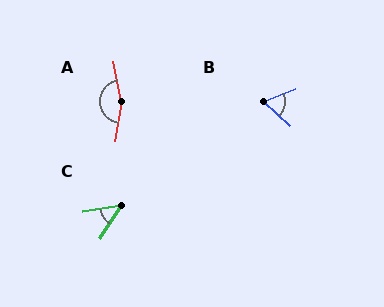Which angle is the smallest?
C, at approximately 47 degrees.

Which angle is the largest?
A, at approximately 161 degrees.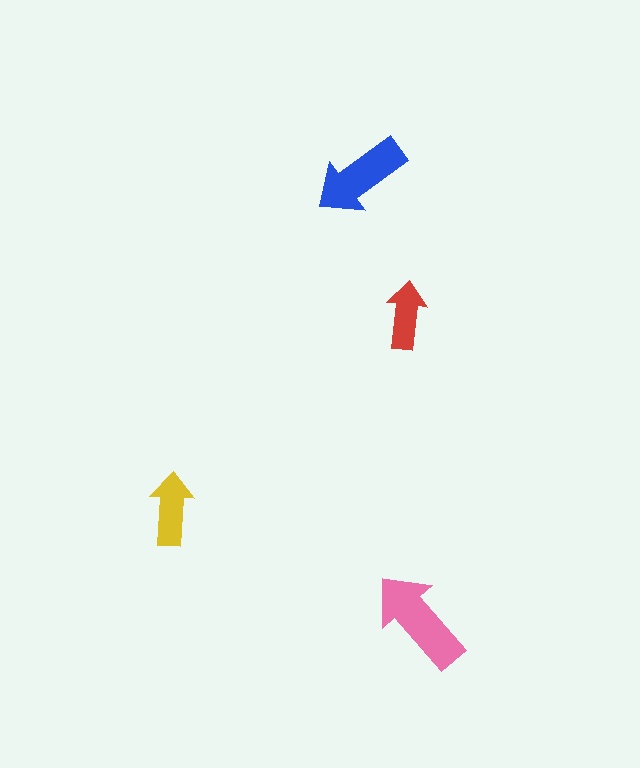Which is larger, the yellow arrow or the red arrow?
The yellow one.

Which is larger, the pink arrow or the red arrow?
The pink one.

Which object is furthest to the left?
The yellow arrow is leftmost.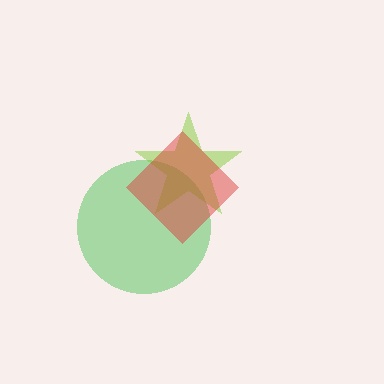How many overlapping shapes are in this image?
There are 3 overlapping shapes in the image.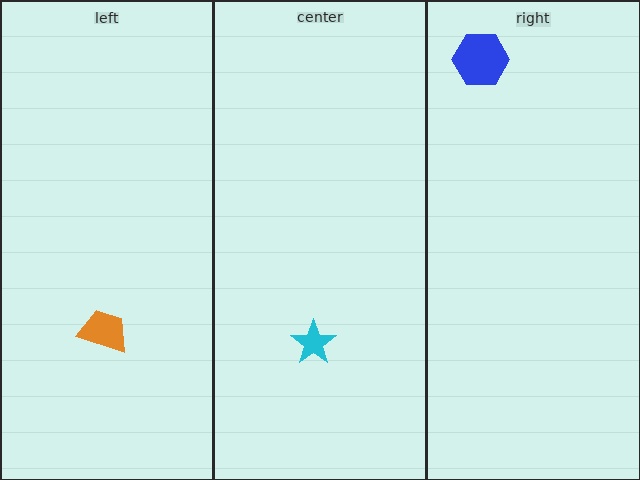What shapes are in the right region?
The blue hexagon.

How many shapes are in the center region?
1.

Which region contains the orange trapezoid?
The left region.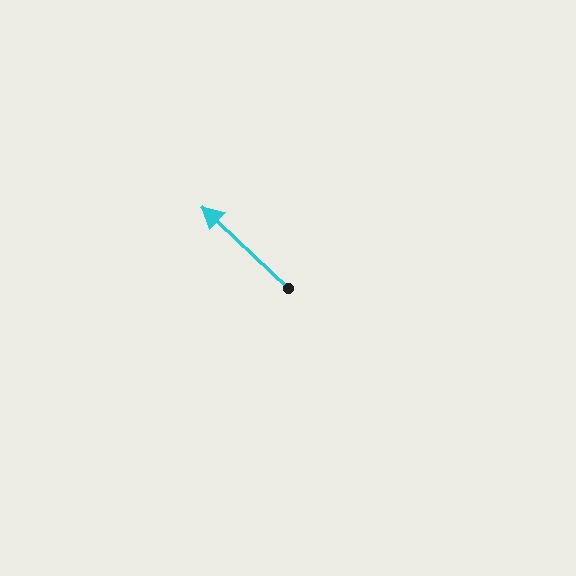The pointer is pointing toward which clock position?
Roughly 10 o'clock.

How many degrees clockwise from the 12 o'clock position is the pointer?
Approximately 313 degrees.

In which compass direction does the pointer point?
Northwest.